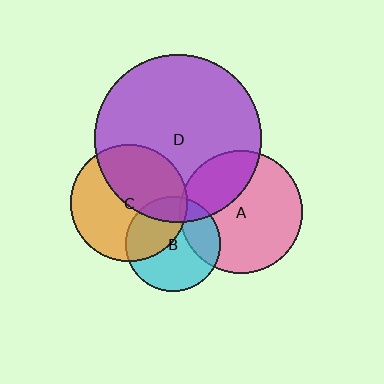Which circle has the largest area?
Circle D (purple).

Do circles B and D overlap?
Yes.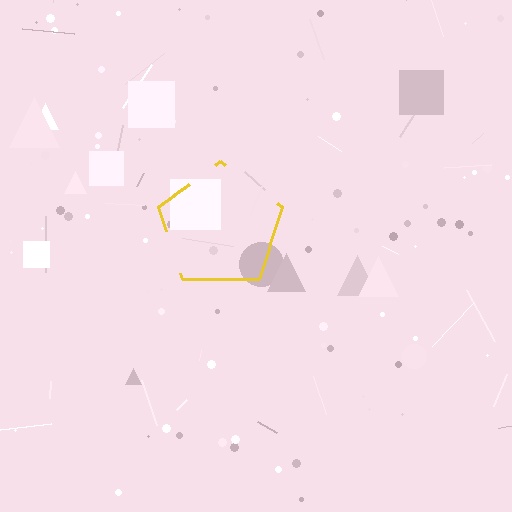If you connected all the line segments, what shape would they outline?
They would outline a pentagon.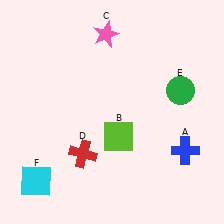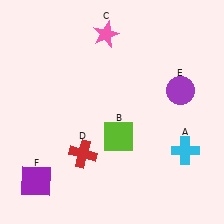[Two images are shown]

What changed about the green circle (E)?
In Image 1, E is green. In Image 2, it changed to purple.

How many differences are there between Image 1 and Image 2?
There are 3 differences between the two images.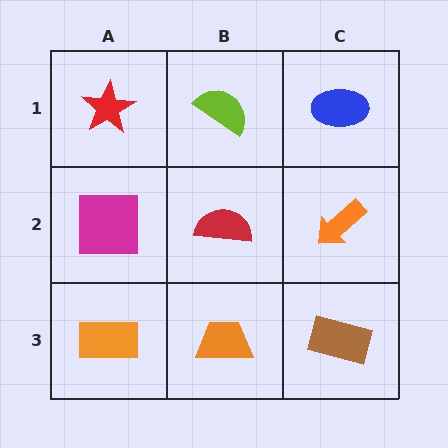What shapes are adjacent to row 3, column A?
A magenta square (row 2, column A), an orange trapezoid (row 3, column B).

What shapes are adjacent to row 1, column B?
A red semicircle (row 2, column B), a red star (row 1, column A), a blue ellipse (row 1, column C).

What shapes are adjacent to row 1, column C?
An orange arrow (row 2, column C), a lime semicircle (row 1, column B).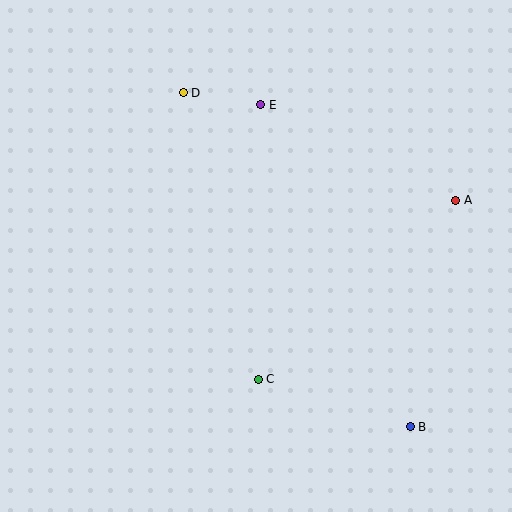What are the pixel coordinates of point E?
Point E is at (261, 105).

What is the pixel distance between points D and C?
The distance between D and C is 296 pixels.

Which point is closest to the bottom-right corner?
Point B is closest to the bottom-right corner.